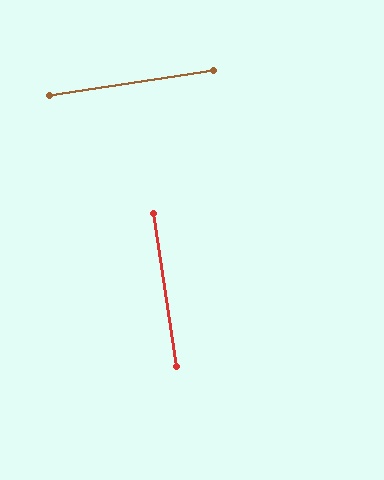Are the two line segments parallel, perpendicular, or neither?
Perpendicular — they meet at approximately 90°.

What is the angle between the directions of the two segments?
Approximately 90 degrees.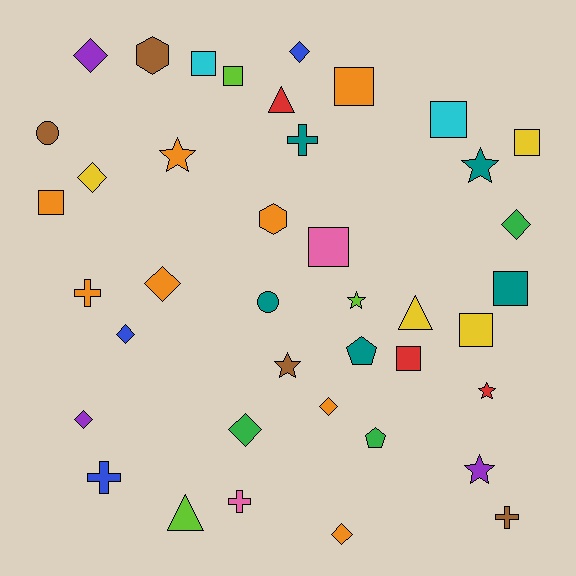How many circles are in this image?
There are 2 circles.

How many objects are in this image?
There are 40 objects.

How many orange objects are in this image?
There are 8 orange objects.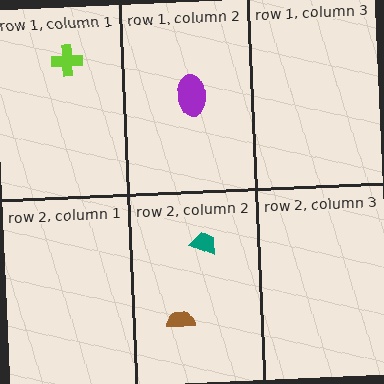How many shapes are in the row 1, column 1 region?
1.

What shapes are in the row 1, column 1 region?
The lime cross.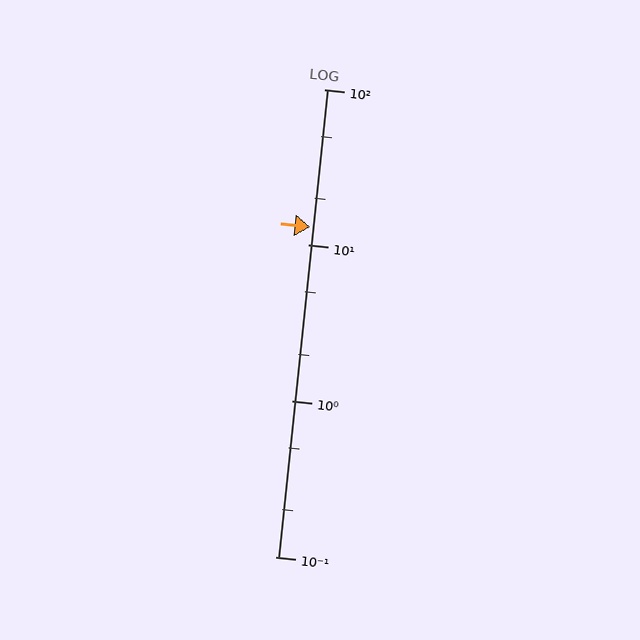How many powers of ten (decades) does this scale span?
The scale spans 3 decades, from 0.1 to 100.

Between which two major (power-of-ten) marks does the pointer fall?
The pointer is between 10 and 100.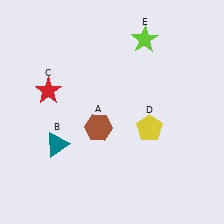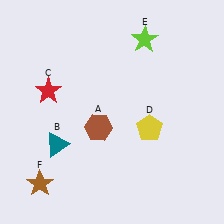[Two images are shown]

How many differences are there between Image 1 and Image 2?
There is 1 difference between the two images.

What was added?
A brown star (F) was added in Image 2.